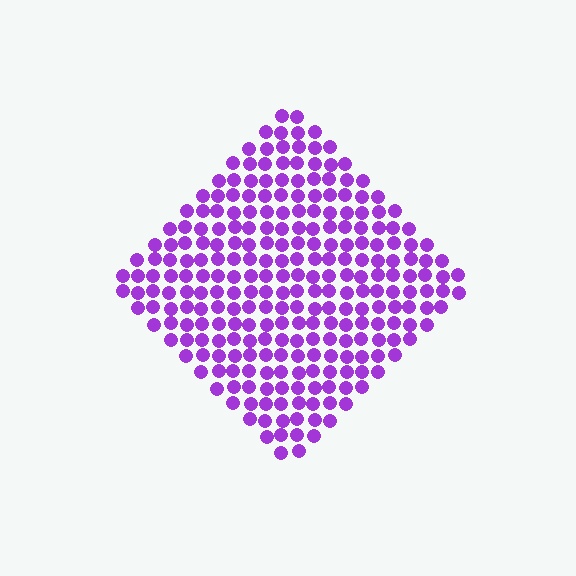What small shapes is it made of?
It is made of small circles.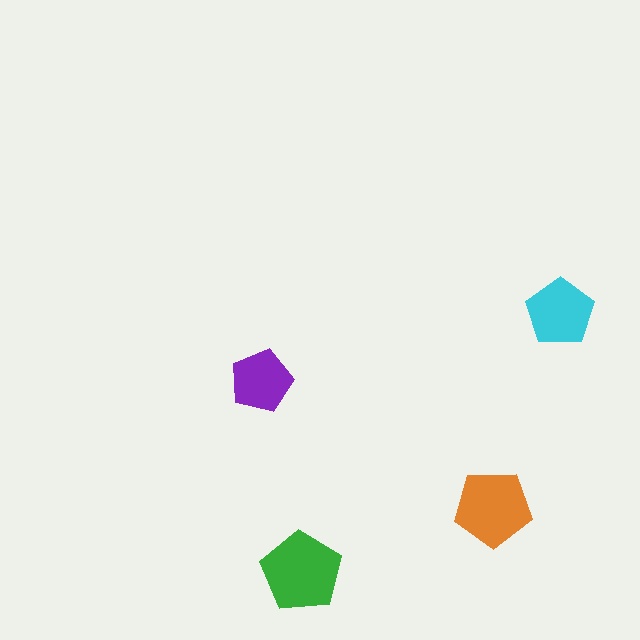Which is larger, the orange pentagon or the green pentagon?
The green one.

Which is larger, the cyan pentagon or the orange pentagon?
The orange one.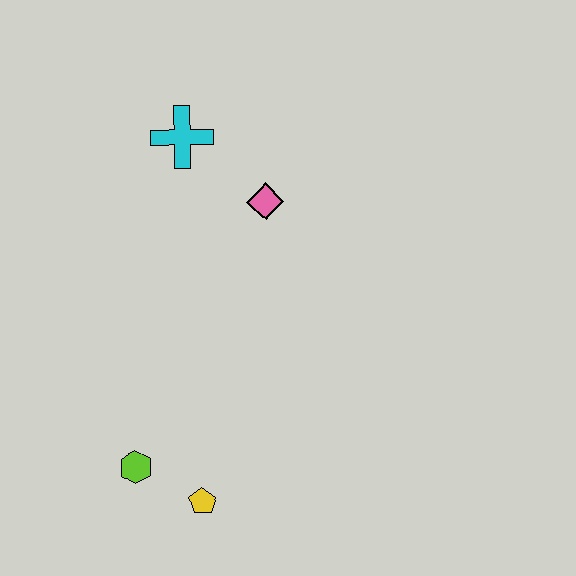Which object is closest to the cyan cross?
The pink diamond is closest to the cyan cross.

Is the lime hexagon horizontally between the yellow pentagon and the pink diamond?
No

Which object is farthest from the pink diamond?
The yellow pentagon is farthest from the pink diamond.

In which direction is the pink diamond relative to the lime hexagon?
The pink diamond is above the lime hexagon.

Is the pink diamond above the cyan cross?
No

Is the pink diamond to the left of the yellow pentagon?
No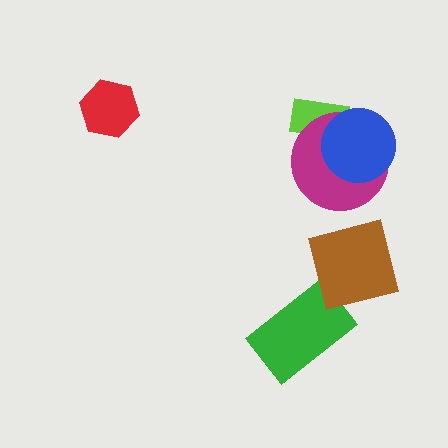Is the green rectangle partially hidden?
No, no other shape covers it.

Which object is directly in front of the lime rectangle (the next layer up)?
The magenta circle is directly in front of the lime rectangle.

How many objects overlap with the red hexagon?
0 objects overlap with the red hexagon.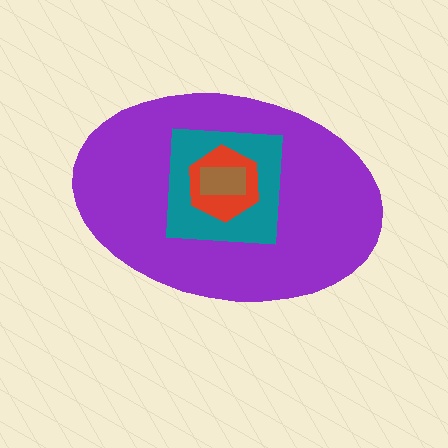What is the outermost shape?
The purple ellipse.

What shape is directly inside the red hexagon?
The brown rectangle.